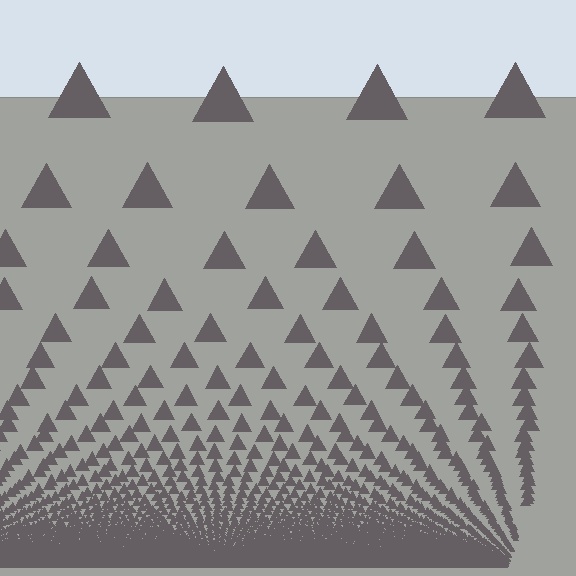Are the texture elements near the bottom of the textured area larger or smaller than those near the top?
Smaller. The gradient is inverted — elements near the bottom are smaller and denser.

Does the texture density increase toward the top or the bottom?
Density increases toward the bottom.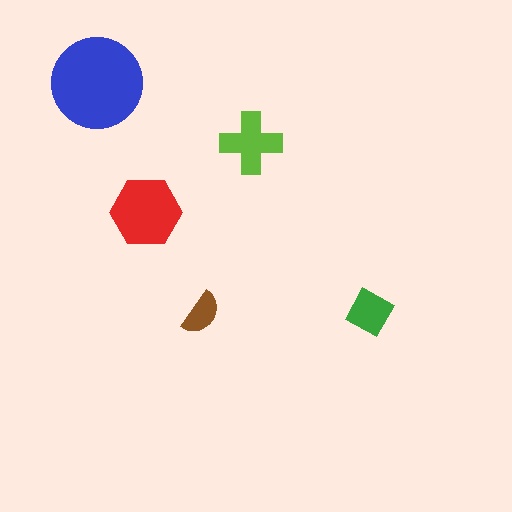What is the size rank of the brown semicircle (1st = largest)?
5th.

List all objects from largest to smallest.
The blue circle, the red hexagon, the lime cross, the green square, the brown semicircle.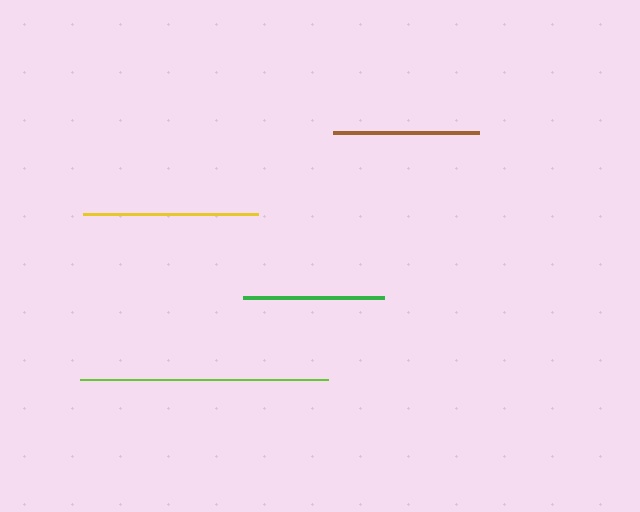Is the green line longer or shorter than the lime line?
The lime line is longer than the green line.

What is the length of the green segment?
The green segment is approximately 141 pixels long.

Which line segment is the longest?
The lime line is the longest at approximately 249 pixels.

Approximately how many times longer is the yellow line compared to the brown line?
The yellow line is approximately 1.2 times the length of the brown line.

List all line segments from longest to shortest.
From longest to shortest: lime, yellow, brown, green.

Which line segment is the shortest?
The green line is the shortest at approximately 141 pixels.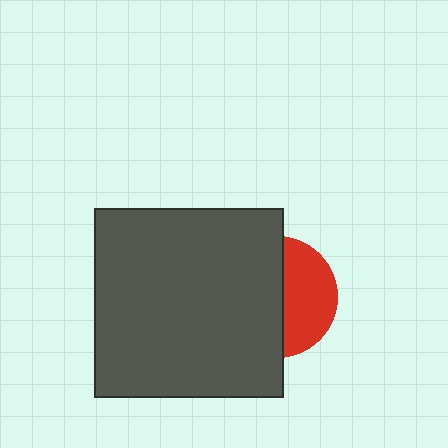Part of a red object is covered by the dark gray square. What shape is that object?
It is a circle.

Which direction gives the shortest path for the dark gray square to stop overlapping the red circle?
Moving left gives the shortest separation.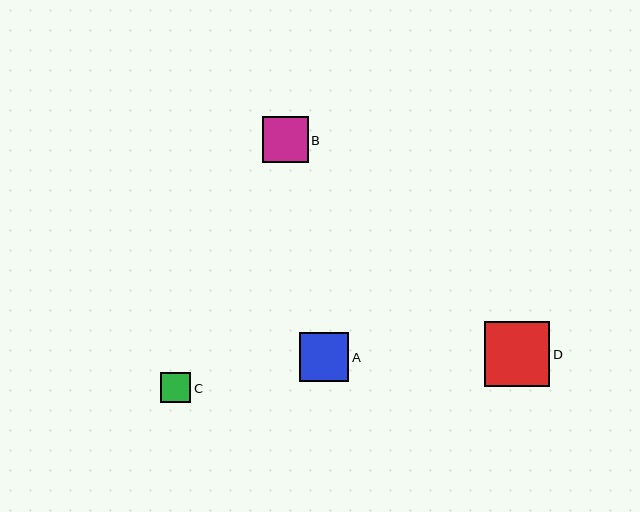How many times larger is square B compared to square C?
Square B is approximately 1.5 times the size of square C.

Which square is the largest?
Square D is the largest with a size of approximately 66 pixels.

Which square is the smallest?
Square C is the smallest with a size of approximately 30 pixels.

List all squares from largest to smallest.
From largest to smallest: D, A, B, C.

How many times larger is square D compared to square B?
Square D is approximately 1.4 times the size of square B.